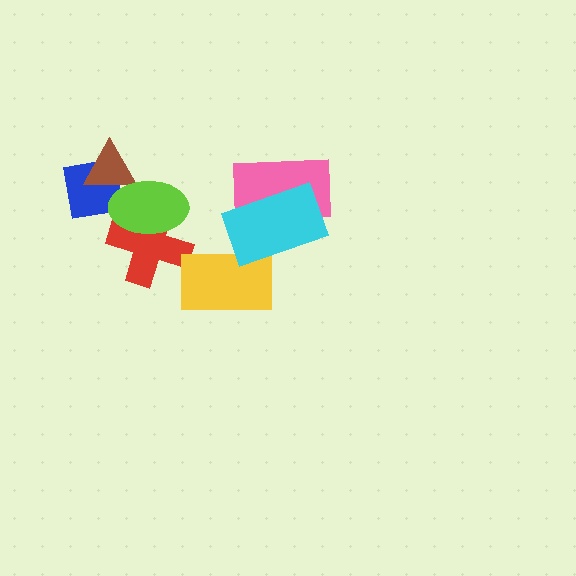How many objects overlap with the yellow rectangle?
1 object overlaps with the yellow rectangle.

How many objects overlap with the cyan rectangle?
2 objects overlap with the cyan rectangle.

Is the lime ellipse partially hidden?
No, no other shape covers it.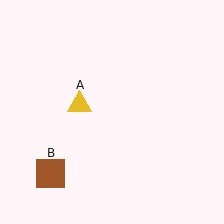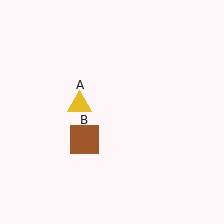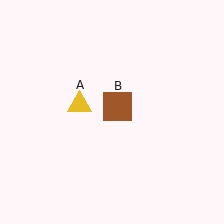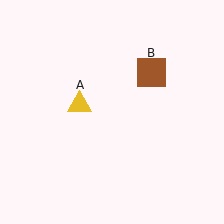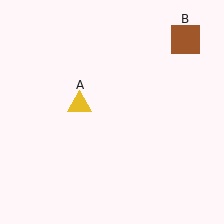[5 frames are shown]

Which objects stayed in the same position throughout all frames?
Yellow triangle (object A) remained stationary.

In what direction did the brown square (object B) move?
The brown square (object B) moved up and to the right.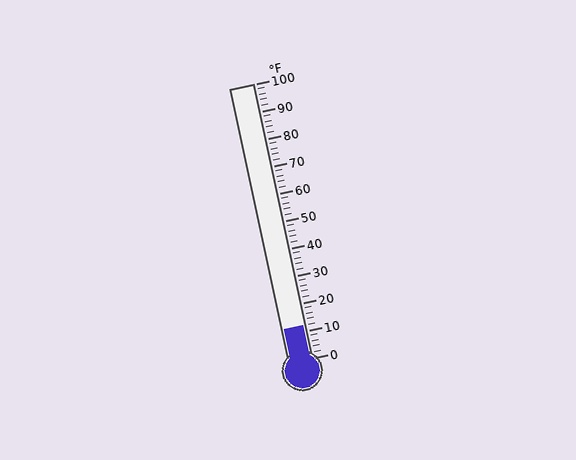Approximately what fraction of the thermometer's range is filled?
The thermometer is filled to approximately 10% of its range.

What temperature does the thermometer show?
The thermometer shows approximately 12°F.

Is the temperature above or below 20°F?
The temperature is below 20°F.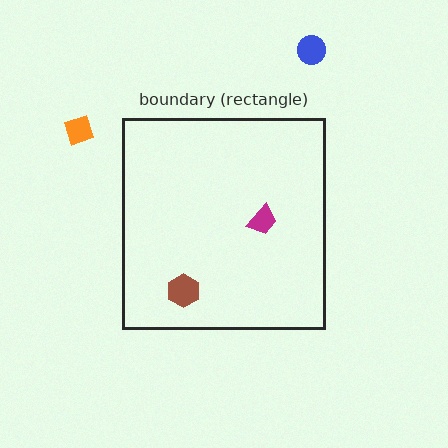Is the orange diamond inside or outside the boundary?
Outside.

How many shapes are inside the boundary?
2 inside, 2 outside.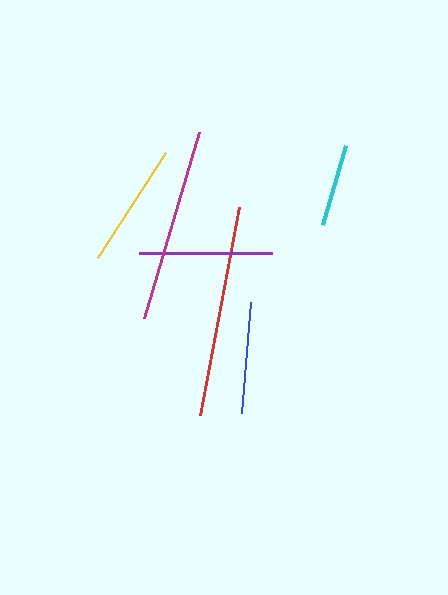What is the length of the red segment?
The red segment is approximately 212 pixels long.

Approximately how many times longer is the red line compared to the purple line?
The red line is approximately 1.6 times the length of the purple line.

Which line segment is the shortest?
The cyan line is the shortest at approximately 83 pixels.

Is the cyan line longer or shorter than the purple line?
The purple line is longer than the cyan line.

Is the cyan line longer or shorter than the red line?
The red line is longer than the cyan line.